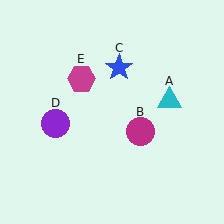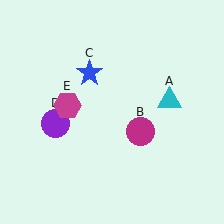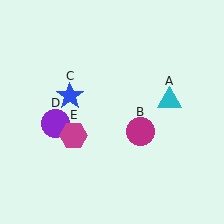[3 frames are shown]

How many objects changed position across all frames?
2 objects changed position: blue star (object C), magenta hexagon (object E).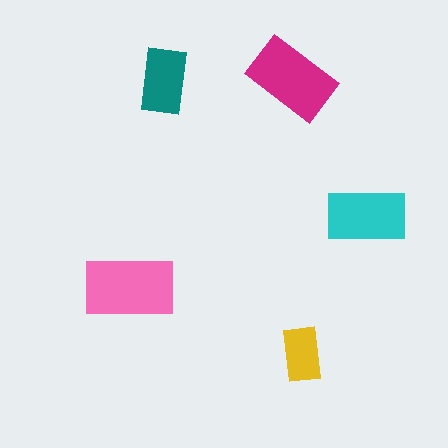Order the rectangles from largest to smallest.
the pink one, the magenta one, the cyan one, the teal one, the yellow one.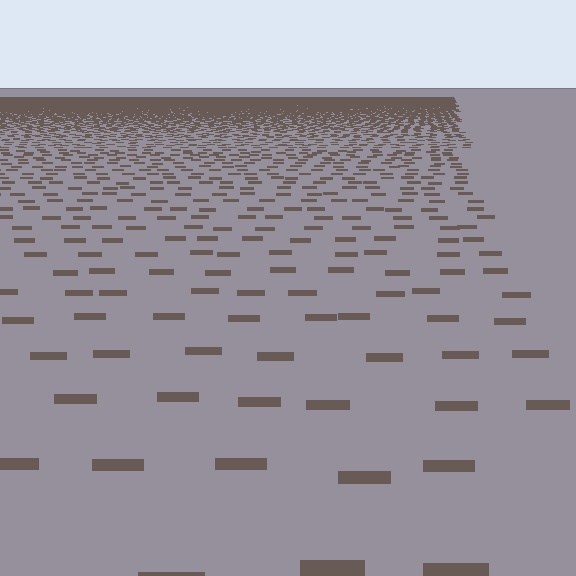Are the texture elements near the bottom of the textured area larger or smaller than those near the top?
Larger. Near the bottom, elements are closer to the viewer and appear at a bigger on-screen size.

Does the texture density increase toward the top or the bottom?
Density increases toward the top.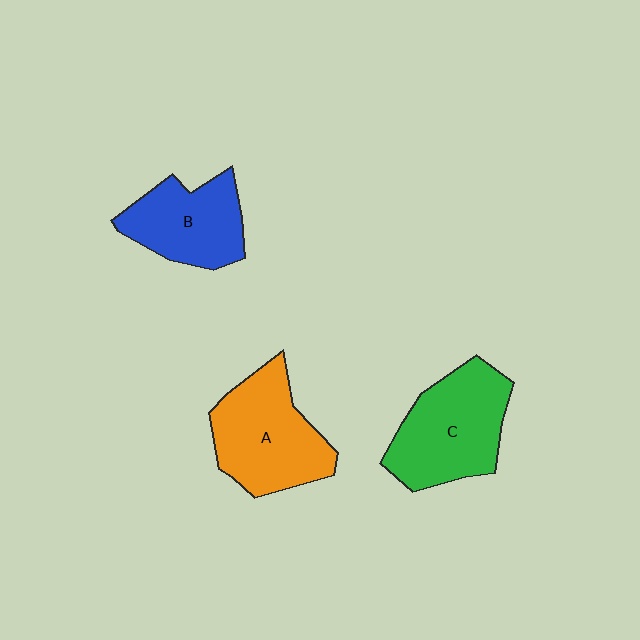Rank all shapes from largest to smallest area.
From largest to smallest: C (green), A (orange), B (blue).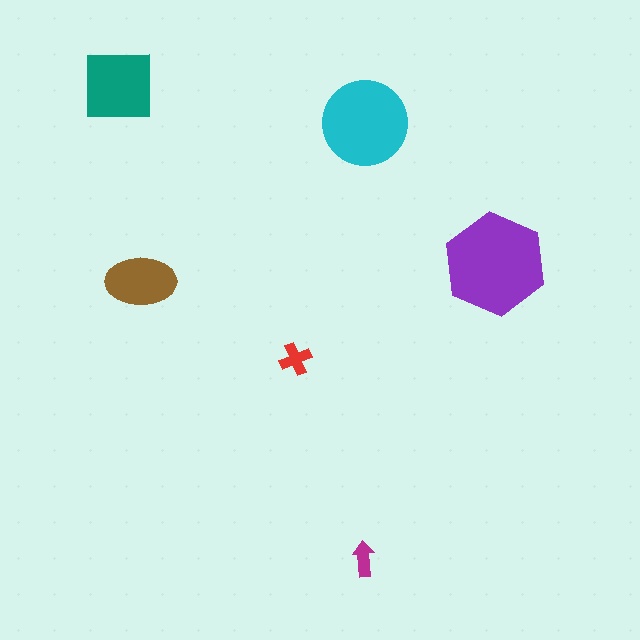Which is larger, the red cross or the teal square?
The teal square.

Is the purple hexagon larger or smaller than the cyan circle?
Larger.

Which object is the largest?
The purple hexagon.